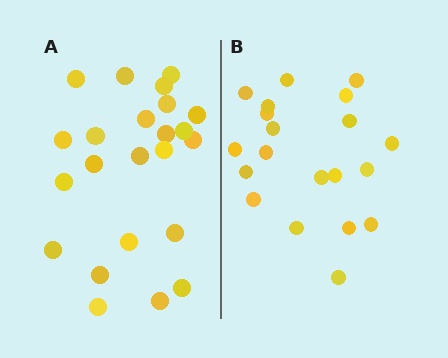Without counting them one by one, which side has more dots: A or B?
Region A (the left region) has more dots.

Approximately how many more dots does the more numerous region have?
Region A has just a few more — roughly 2 or 3 more dots than region B.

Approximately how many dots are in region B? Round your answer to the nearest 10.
About 20 dots.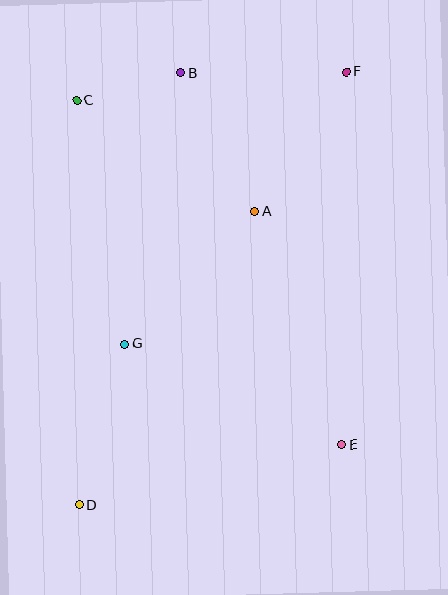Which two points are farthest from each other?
Points D and F are farthest from each other.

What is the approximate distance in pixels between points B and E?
The distance between B and E is approximately 405 pixels.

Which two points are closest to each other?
Points B and C are closest to each other.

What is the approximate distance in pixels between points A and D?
The distance between A and D is approximately 342 pixels.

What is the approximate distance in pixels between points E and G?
The distance between E and G is approximately 239 pixels.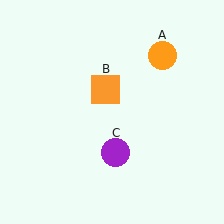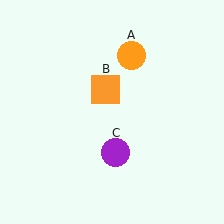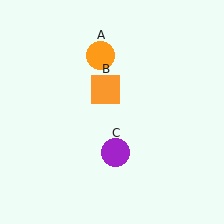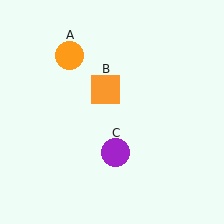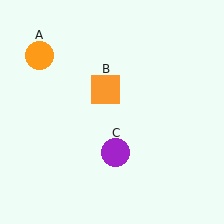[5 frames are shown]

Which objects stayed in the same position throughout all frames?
Orange square (object B) and purple circle (object C) remained stationary.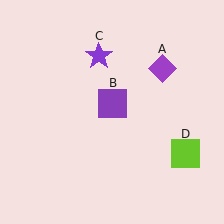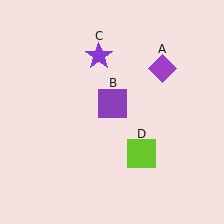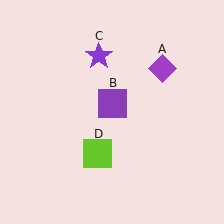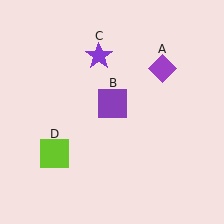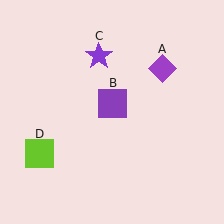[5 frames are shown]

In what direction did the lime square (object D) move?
The lime square (object D) moved left.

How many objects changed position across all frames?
1 object changed position: lime square (object D).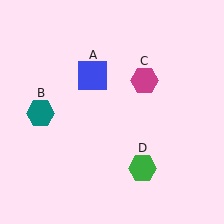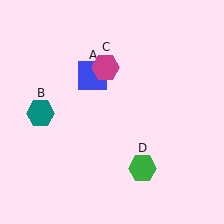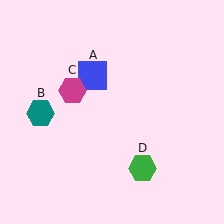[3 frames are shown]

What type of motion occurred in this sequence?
The magenta hexagon (object C) rotated counterclockwise around the center of the scene.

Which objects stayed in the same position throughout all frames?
Blue square (object A) and teal hexagon (object B) and green hexagon (object D) remained stationary.